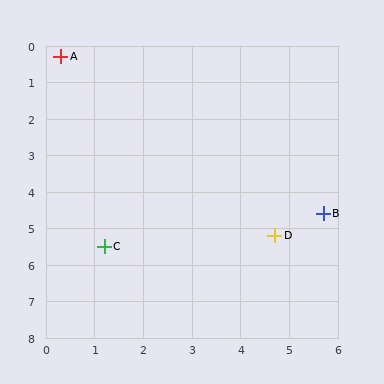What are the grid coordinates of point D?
Point D is at approximately (4.7, 5.2).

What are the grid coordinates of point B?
Point B is at approximately (5.7, 4.6).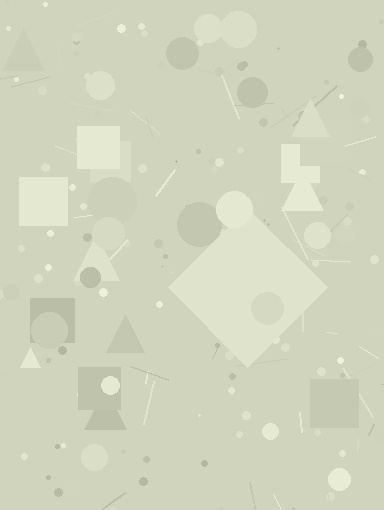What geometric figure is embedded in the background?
A diamond is embedded in the background.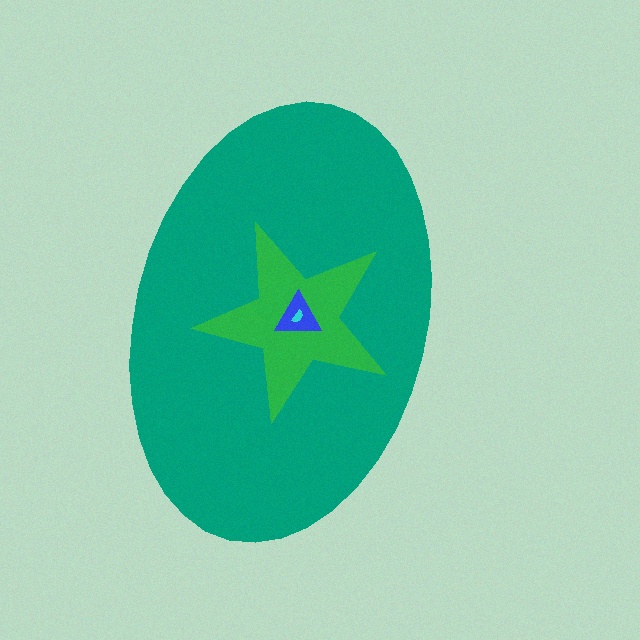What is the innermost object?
The cyan semicircle.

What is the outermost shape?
The teal ellipse.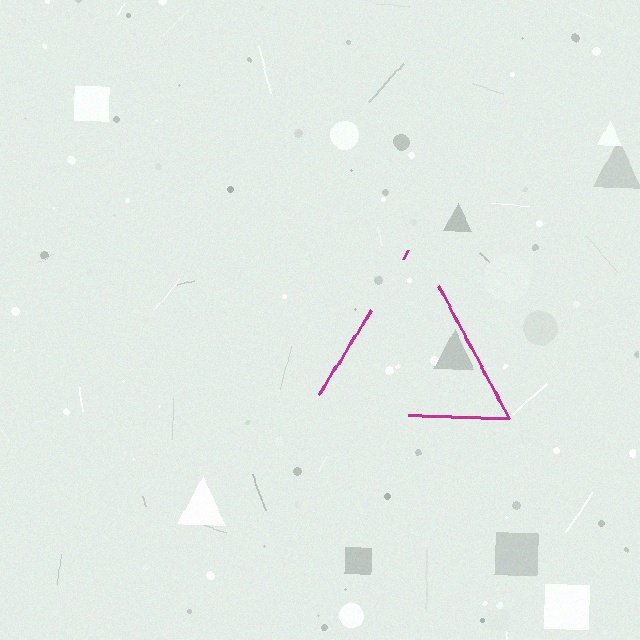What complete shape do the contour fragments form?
The contour fragments form a triangle.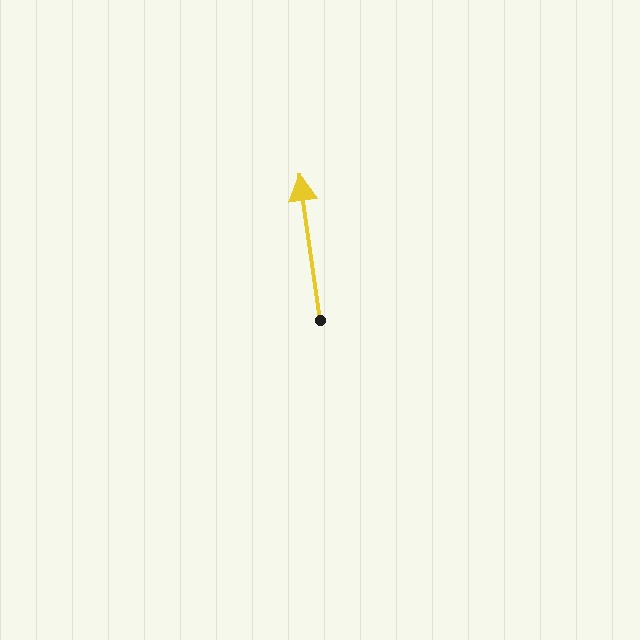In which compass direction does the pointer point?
North.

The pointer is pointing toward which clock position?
Roughly 12 o'clock.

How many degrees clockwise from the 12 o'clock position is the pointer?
Approximately 352 degrees.